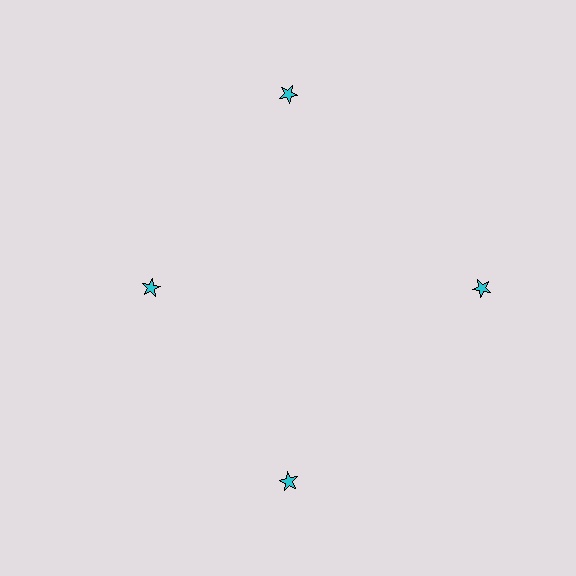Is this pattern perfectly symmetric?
No. The 4 cyan stars are arranged in a ring, but one element near the 9 o'clock position is pulled inward toward the center, breaking the 4-fold rotational symmetry.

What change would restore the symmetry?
The symmetry would be restored by moving it outward, back onto the ring so that all 4 stars sit at equal angles and equal distance from the center.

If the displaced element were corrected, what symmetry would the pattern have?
It would have 4-fold rotational symmetry — the pattern would map onto itself every 90 degrees.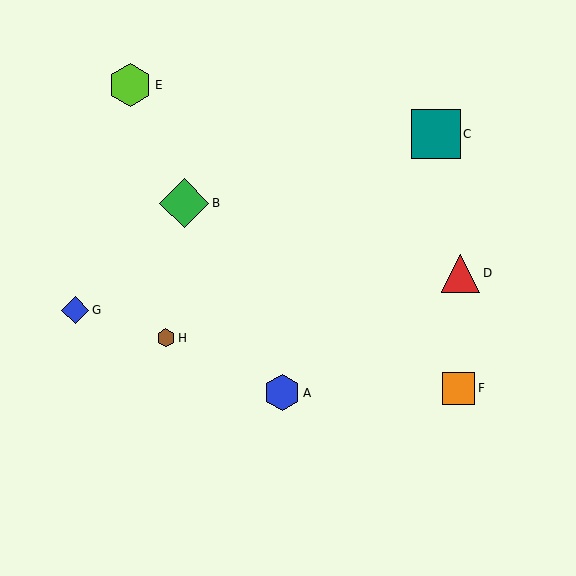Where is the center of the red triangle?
The center of the red triangle is at (461, 273).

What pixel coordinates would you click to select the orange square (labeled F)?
Click at (459, 388) to select the orange square F.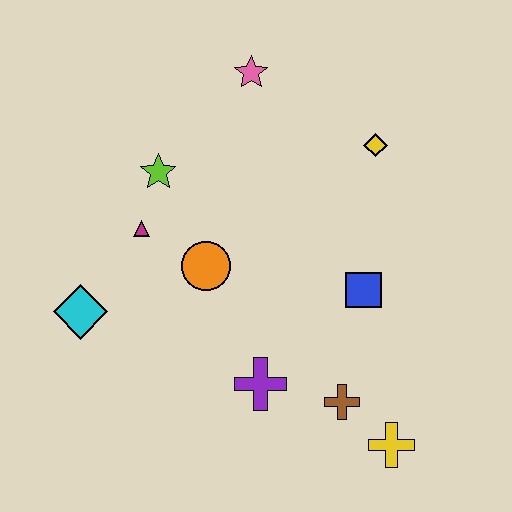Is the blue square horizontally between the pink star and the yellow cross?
Yes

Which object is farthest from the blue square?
The cyan diamond is farthest from the blue square.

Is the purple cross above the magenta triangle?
No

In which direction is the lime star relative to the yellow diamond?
The lime star is to the left of the yellow diamond.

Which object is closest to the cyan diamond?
The magenta triangle is closest to the cyan diamond.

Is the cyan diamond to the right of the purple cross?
No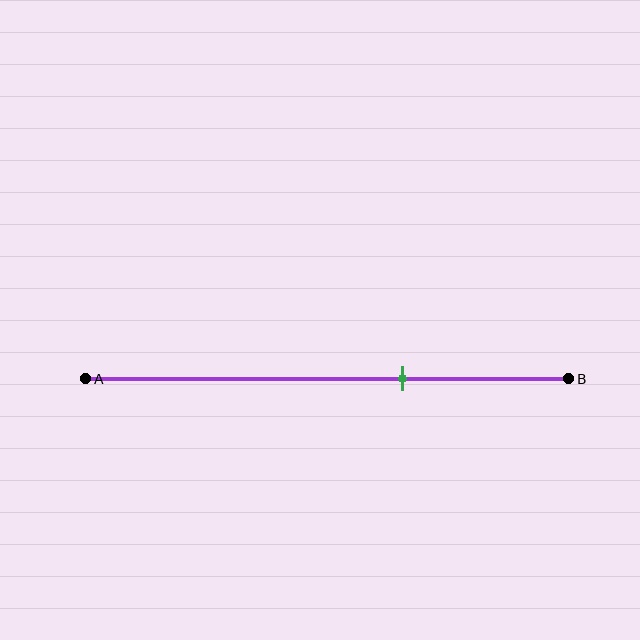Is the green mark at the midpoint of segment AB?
No, the mark is at about 65% from A, not at the 50% midpoint.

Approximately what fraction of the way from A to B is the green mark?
The green mark is approximately 65% of the way from A to B.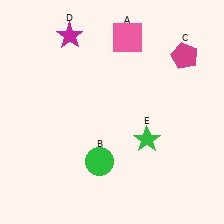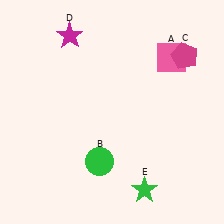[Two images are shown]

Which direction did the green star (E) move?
The green star (E) moved down.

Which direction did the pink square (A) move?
The pink square (A) moved right.